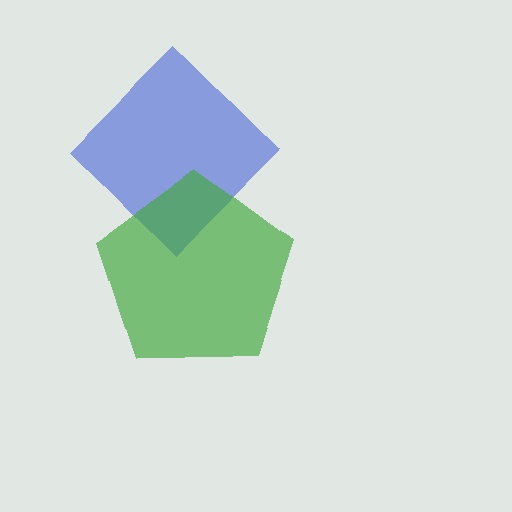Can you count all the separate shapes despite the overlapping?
Yes, there are 2 separate shapes.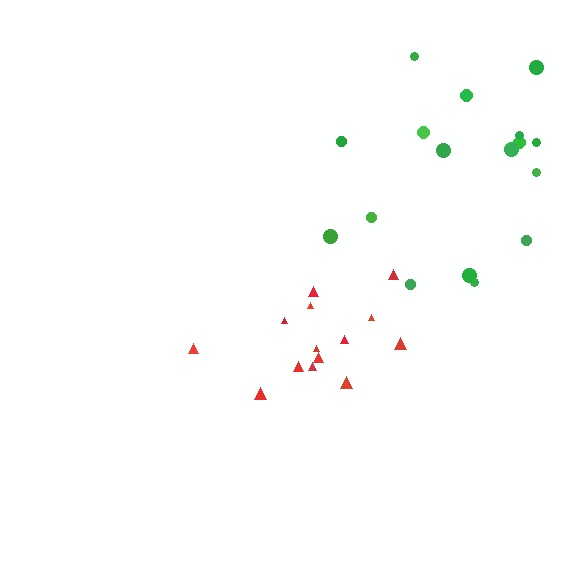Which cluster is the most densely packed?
Red.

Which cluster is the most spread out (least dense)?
Green.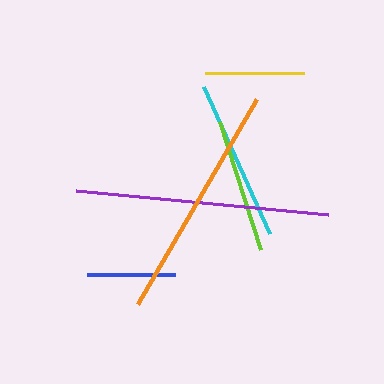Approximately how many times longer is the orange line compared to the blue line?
The orange line is approximately 2.7 times the length of the blue line.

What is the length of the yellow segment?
The yellow segment is approximately 99 pixels long.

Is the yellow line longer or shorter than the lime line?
The lime line is longer than the yellow line.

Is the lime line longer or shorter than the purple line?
The purple line is longer than the lime line.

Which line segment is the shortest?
The blue line is the shortest at approximately 87 pixels.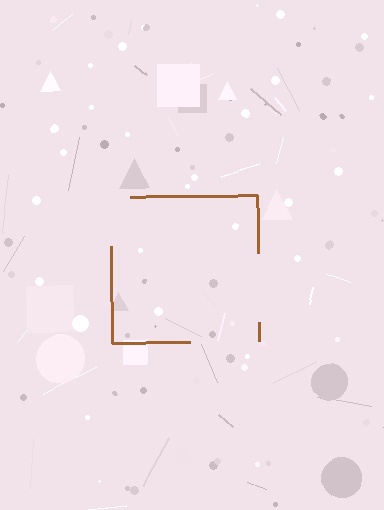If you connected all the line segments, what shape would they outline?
They would outline a square.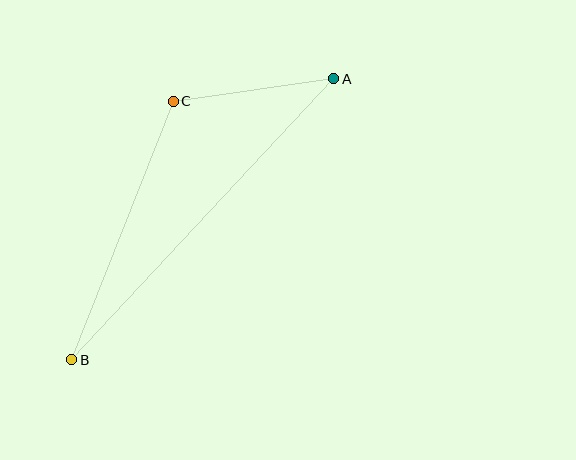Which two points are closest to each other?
Points A and C are closest to each other.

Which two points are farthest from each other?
Points A and B are farthest from each other.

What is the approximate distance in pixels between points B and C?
The distance between B and C is approximately 278 pixels.